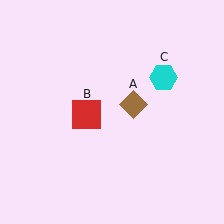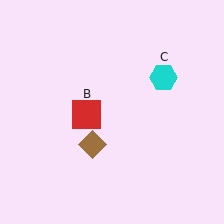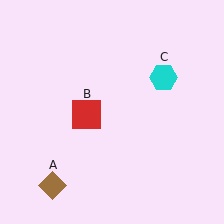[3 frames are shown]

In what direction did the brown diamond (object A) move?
The brown diamond (object A) moved down and to the left.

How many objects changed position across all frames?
1 object changed position: brown diamond (object A).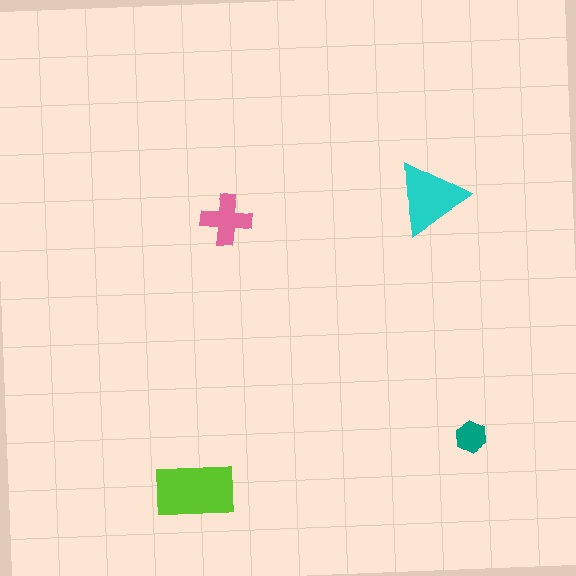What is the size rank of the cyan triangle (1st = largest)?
2nd.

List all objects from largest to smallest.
The lime rectangle, the cyan triangle, the pink cross, the teal hexagon.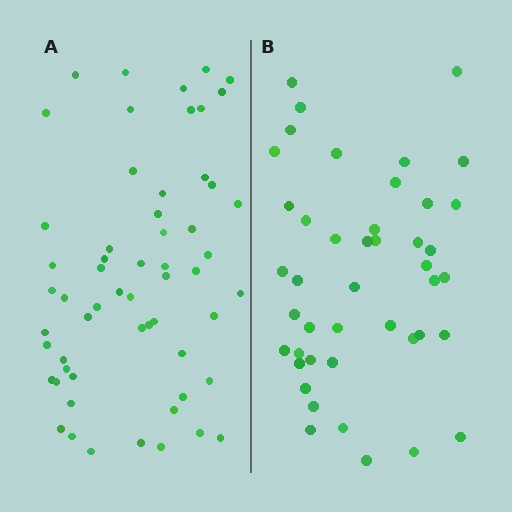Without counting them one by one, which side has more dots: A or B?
Region A (the left region) has more dots.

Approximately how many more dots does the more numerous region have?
Region A has approximately 15 more dots than region B.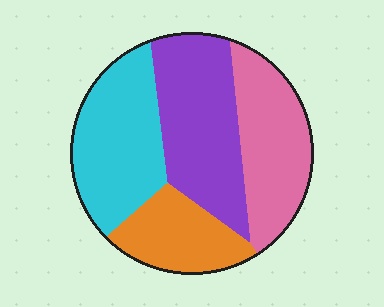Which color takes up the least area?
Orange, at roughly 15%.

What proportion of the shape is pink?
Pink takes up about one quarter (1/4) of the shape.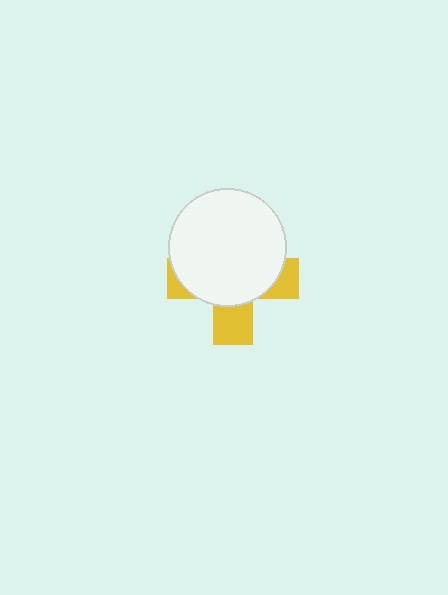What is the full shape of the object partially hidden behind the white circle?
The partially hidden object is a yellow cross.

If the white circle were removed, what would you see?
You would see the complete yellow cross.